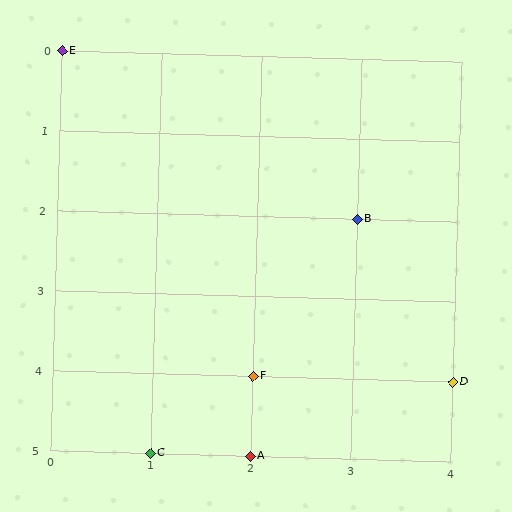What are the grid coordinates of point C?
Point C is at grid coordinates (1, 5).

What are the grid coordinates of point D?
Point D is at grid coordinates (4, 4).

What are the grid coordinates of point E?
Point E is at grid coordinates (0, 0).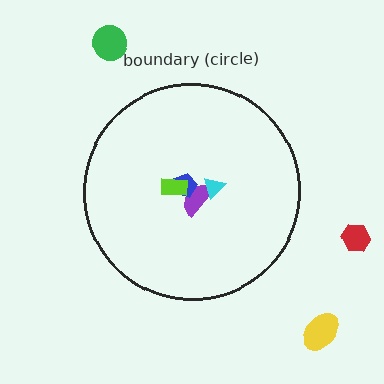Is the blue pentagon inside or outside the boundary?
Inside.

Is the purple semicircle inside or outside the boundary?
Inside.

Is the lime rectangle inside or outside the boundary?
Inside.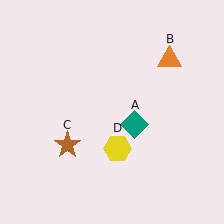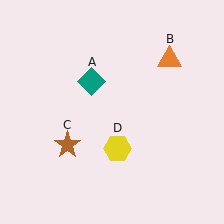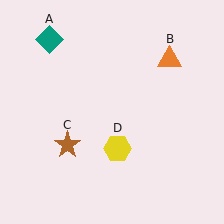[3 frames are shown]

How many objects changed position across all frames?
1 object changed position: teal diamond (object A).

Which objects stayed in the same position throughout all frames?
Orange triangle (object B) and brown star (object C) and yellow hexagon (object D) remained stationary.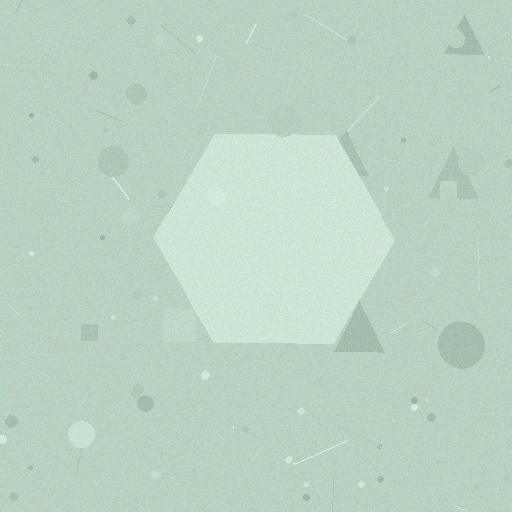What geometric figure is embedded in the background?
A hexagon is embedded in the background.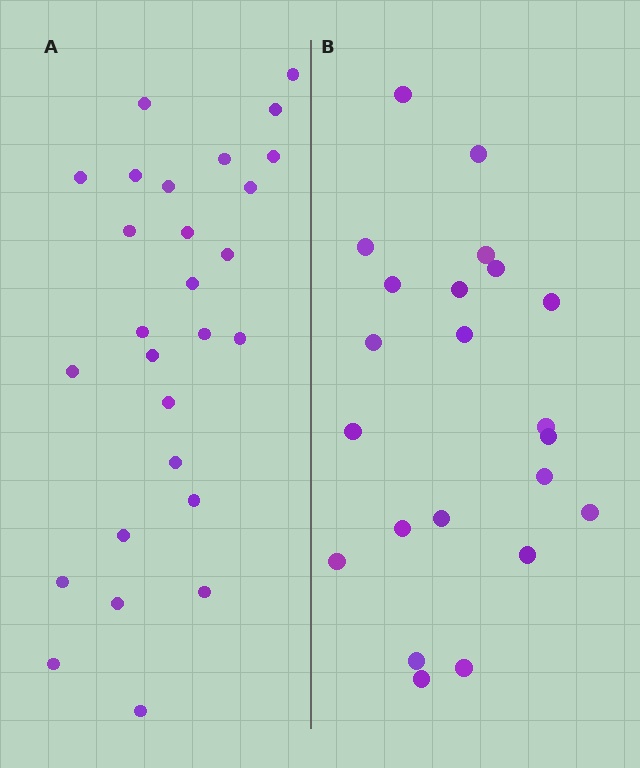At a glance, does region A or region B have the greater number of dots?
Region A (the left region) has more dots.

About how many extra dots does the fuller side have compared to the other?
Region A has about 5 more dots than region B.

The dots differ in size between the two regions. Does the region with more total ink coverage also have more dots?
No. Region B has more total ink coverage because its dots are larger, but region A actually contains more individual dots. Total area can be misleading — the number of items is what matters here.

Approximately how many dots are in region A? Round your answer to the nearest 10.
About 30 dots. (The exact count is 27, which rounds to 30.)